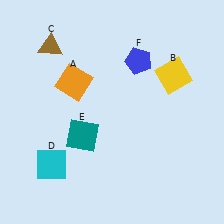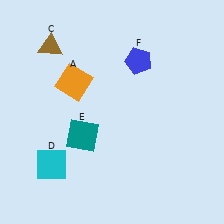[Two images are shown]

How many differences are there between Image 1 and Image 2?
There is 1 difference between the two images.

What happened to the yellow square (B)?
The yellow square (B) was removed in Image 2. It was in the top-right area of Image 1.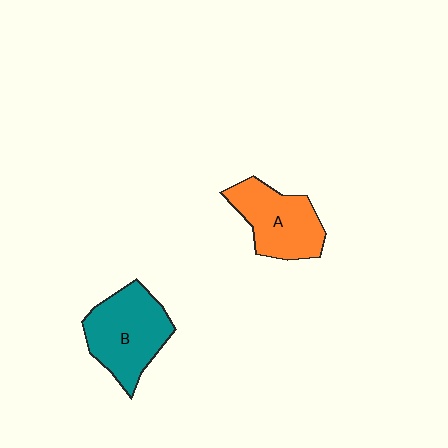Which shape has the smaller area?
Shape A (orange).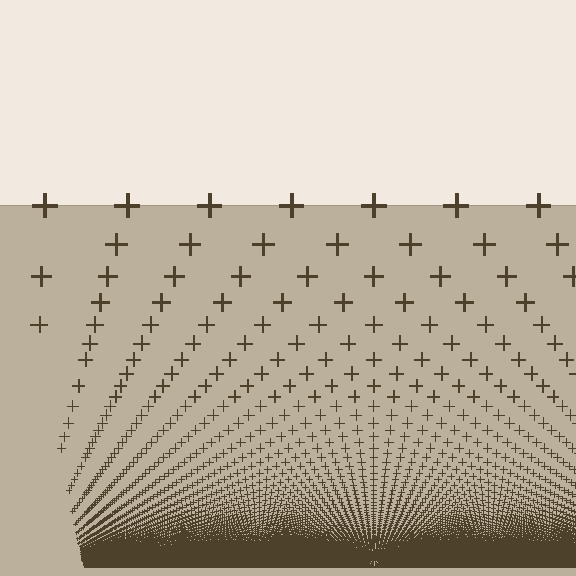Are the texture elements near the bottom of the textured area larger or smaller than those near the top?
Smaller. The gradient is inverted — elements near the bottom are smaller and denser.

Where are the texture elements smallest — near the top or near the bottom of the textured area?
Near the bottom.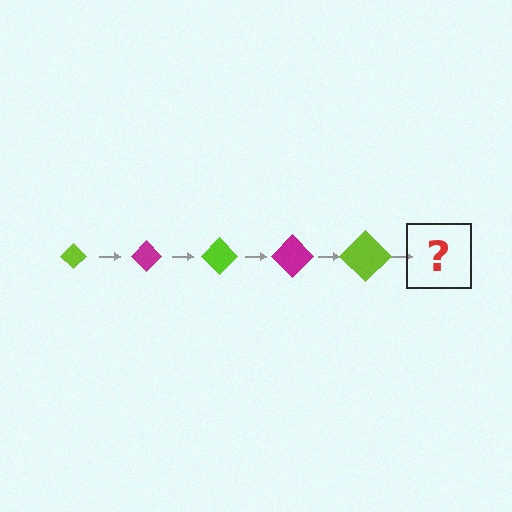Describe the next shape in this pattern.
It should be a magenta diamond, larger than the previous one.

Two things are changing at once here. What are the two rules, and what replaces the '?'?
The two rules are that the diamond grows larger each step and the color cycles through lime and magenta. The '?' should be a magenta diamond, larger than the previous one.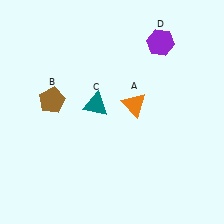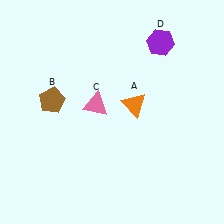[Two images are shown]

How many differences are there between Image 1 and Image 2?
There is 1 difference between the two images.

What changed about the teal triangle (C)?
In Image 1, C is teal. In Image 2, it changed to pink.